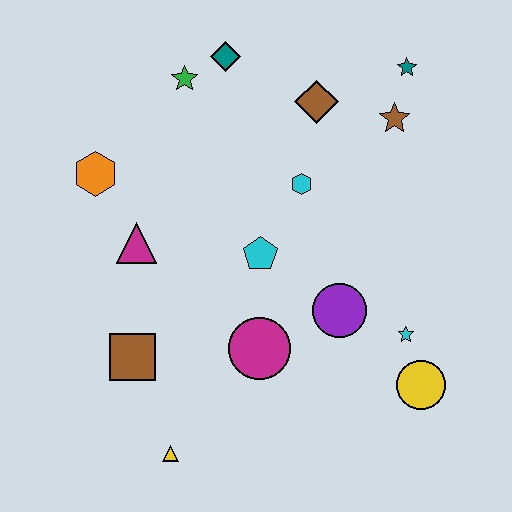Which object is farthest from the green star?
The yellow circle is farthest from the green star.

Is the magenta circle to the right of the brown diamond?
No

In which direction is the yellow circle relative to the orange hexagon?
The yellow circle is to the right of the orange hexagon.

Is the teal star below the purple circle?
No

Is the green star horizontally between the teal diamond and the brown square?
Yes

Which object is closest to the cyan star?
The yellow circle is closest to the cyan star.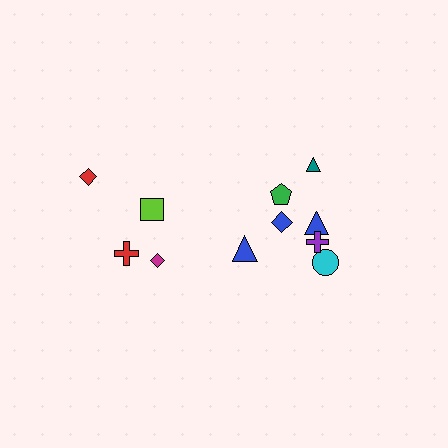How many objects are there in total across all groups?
There are 11 objects.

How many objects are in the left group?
There are 4 objects.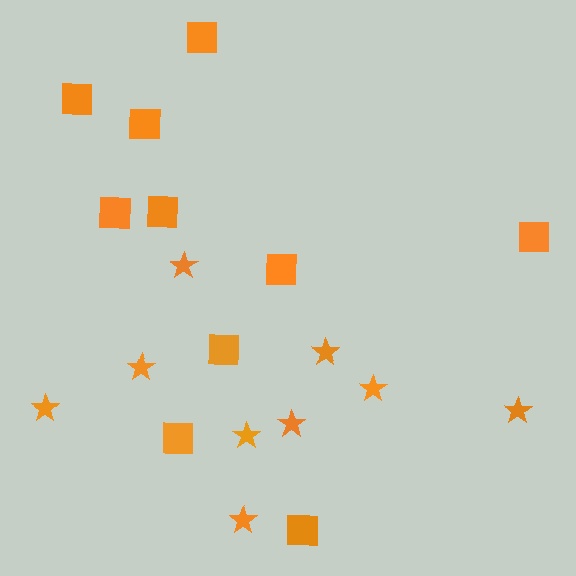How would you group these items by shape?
There are 2 groups: one group of stars (9) and one group of squares (10).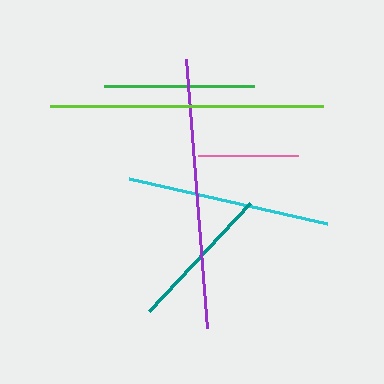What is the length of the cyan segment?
The cyan segment is approximately 203 pixels long.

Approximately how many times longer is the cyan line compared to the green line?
The cyan line is approximately 1.3 times the length of the green line.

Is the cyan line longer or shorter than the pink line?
The cyan line is longer than the pink line.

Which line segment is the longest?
The lime line is the longest at approximately 274 pixels.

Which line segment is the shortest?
The pink line is the shortest at approximately 100 pixels.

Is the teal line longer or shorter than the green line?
The green line is longer than the teal line.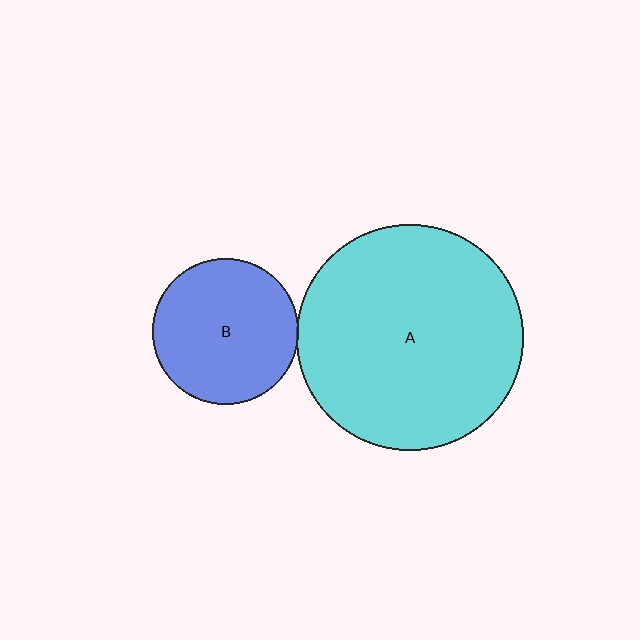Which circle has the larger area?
Circle A (cyan).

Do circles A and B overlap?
Yes.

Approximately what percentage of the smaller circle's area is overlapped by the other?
Approximately 5%.